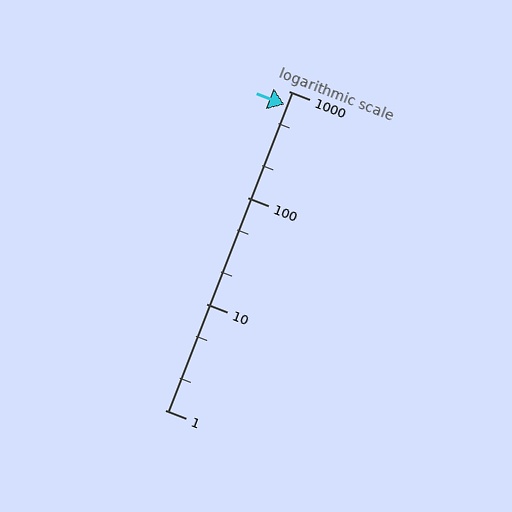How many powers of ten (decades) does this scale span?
The scale spans 3 decades, from 1 to 1000.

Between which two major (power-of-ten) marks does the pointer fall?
The pointer is between 100 and 1000.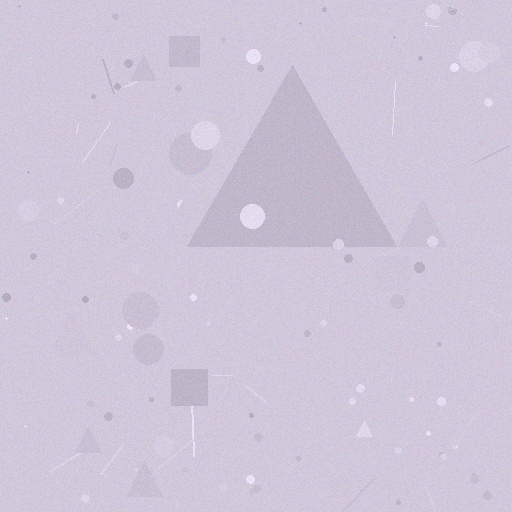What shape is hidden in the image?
A triangle is hidden in the image.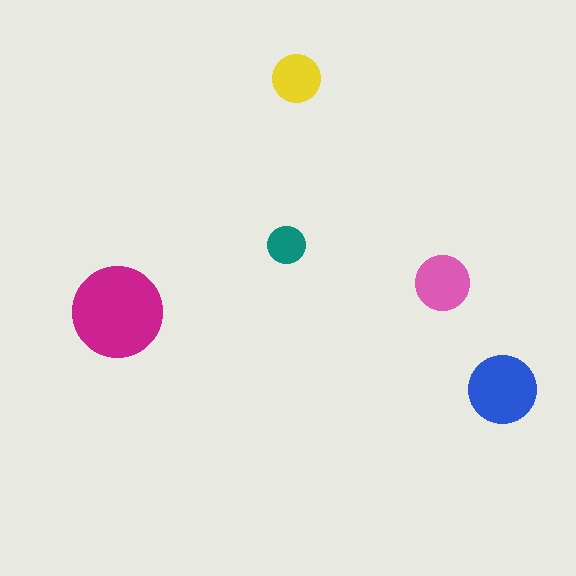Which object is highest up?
The yellow circle is topmost.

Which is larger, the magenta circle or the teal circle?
The magenta one.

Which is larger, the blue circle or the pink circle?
The blue one.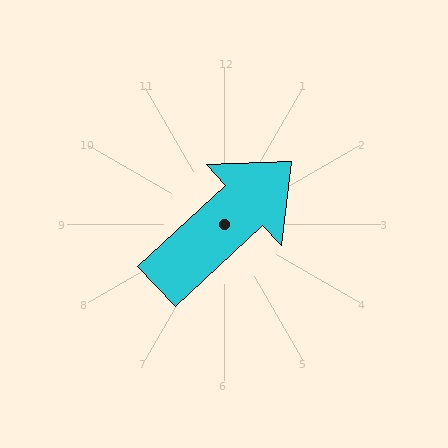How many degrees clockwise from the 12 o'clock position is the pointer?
Approximately 47 degrees.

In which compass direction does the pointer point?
Northeast.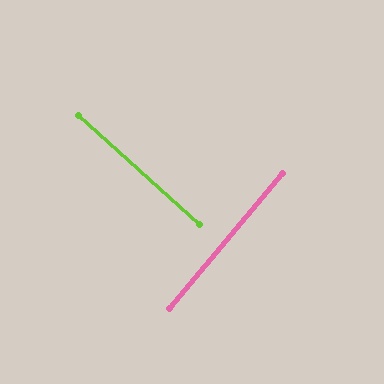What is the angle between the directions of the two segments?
Approximately 88 degrees.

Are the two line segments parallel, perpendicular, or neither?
Perpendicular — they meet at approximately 88°.